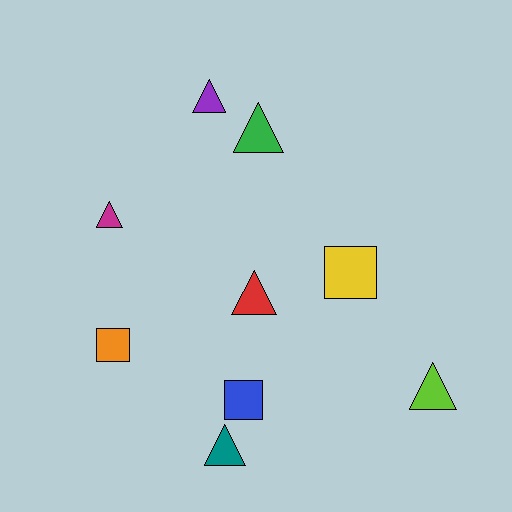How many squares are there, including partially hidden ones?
There are 3 squares.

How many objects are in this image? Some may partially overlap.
There are 9 objects.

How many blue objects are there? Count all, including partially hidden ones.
There is 1 blue object.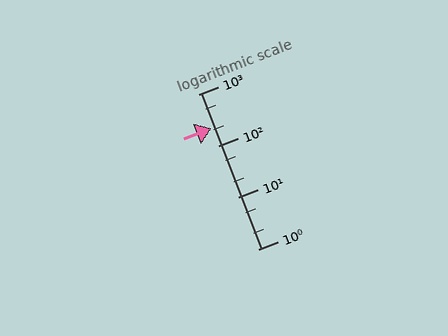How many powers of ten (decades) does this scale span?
The scale spans 3 decades, from 1 to 1000.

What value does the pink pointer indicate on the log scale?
The pointer indicates approximately 220.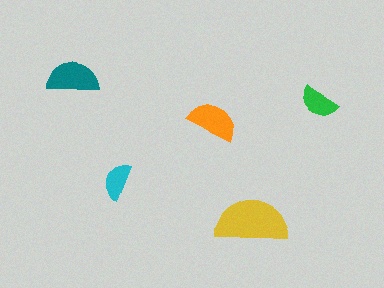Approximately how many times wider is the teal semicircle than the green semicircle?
About 1.5 times wider.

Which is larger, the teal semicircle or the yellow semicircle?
The yellow one.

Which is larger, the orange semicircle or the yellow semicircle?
The yellow one.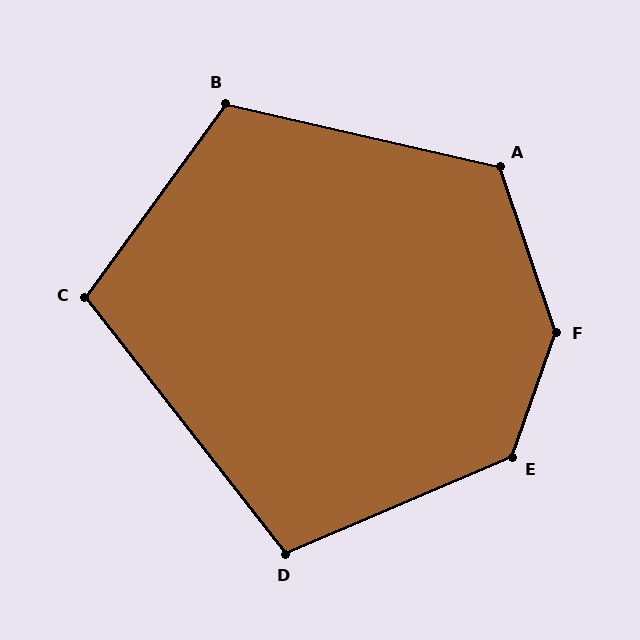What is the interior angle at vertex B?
Approximately 113 degrees (obtuse).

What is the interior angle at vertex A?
Approximately 122 degrees (obtuse).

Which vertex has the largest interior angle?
F, at approximately 142 degrees.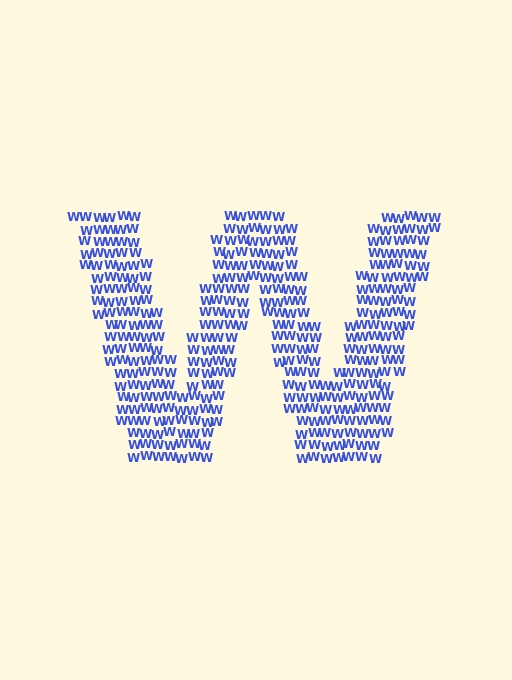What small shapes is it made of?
It is made of small letter W's.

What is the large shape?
The large shape is the letter W.